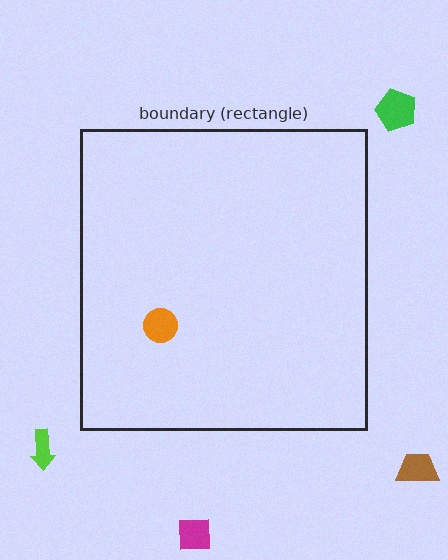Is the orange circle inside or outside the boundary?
Inside.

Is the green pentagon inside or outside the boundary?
Outside.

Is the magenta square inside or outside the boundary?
Outside.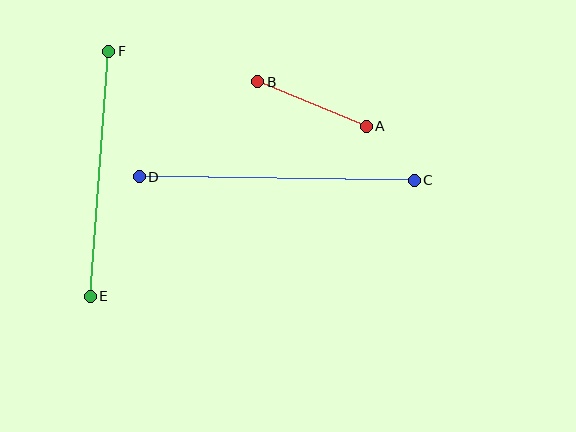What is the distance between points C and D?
The distance is approximately 275 pixels.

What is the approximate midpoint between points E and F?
The midpoint is at approximately (100, 174) pixels.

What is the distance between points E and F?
The distance is approximately 246 pixels.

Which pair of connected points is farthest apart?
Points C and D are farthest apart.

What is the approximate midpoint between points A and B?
The midpoint is at approximately (312, 104) pixels.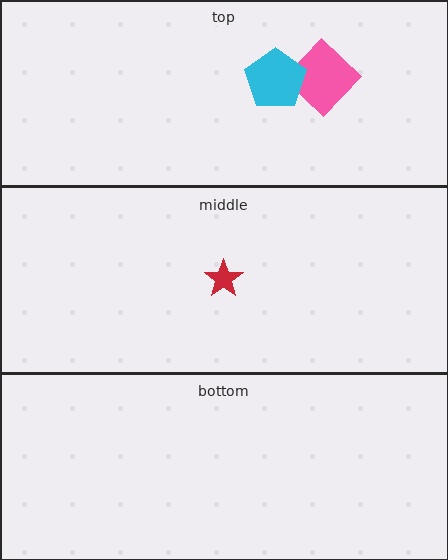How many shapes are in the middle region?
1.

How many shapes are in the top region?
2.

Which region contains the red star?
The middle region.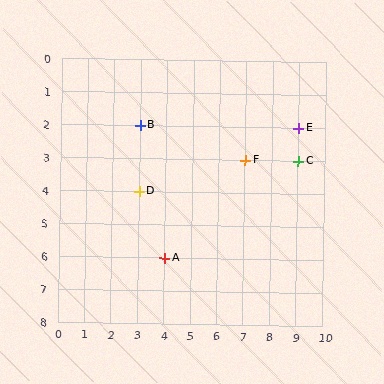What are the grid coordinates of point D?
Point D is at grid coordinates (3, 4).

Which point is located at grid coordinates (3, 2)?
Point B is at (3, 2).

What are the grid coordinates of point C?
Point C is at grid coordinates (9, 3).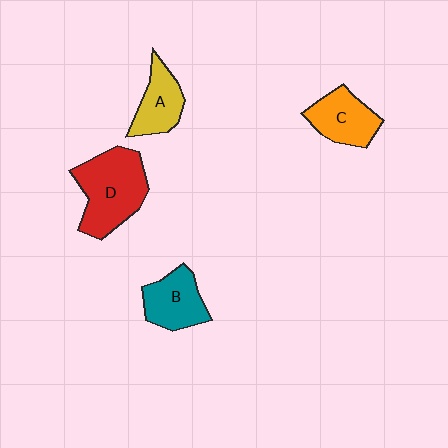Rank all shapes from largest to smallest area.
From largest to smallest: D (red), C (orange), B (teal), A (yellow).